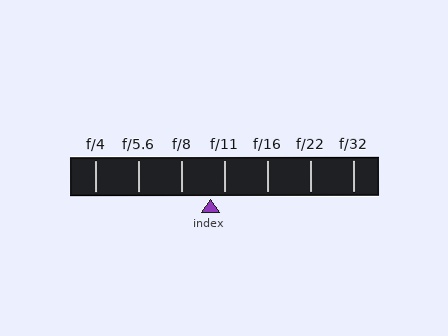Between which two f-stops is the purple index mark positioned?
The index mark is between f/8 and f/11.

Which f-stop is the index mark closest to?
The index mark is closest to f/11.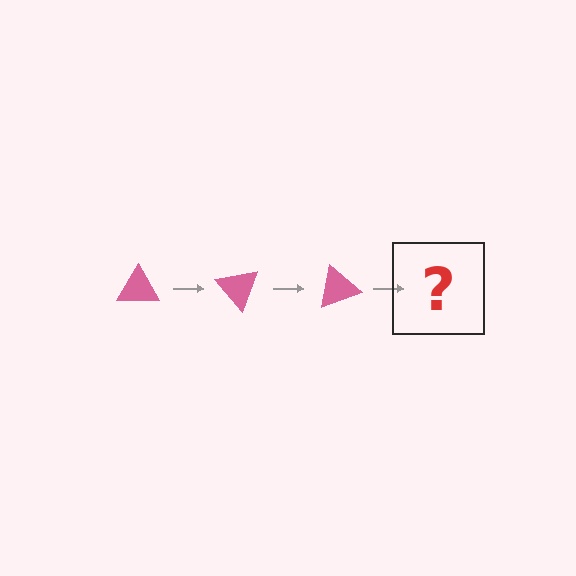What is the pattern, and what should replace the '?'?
The pattern is that the triangle rotates 50 degrees each step. The '?' should be a pink triangle rotated 150 degrees.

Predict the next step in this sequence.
The next step is a pink triangle rotated 150 degrees.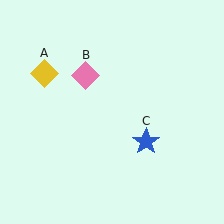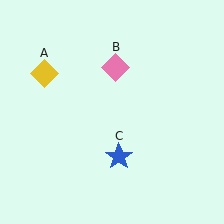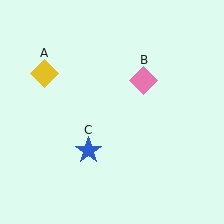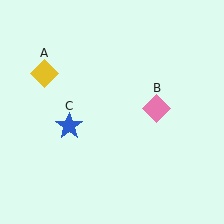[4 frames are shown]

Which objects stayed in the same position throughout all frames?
Yellow diamond (object A) remained stationary.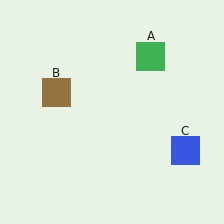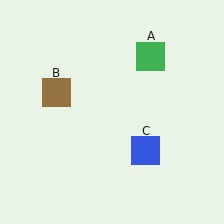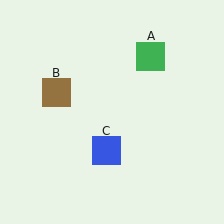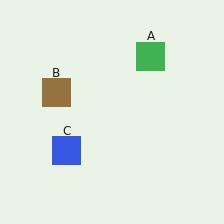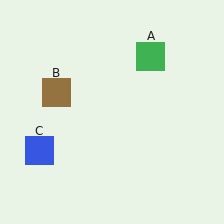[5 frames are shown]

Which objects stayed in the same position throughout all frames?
Green square (object A) and brown square (object B) remained stationary.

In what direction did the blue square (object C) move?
The blue square (object C) moved left.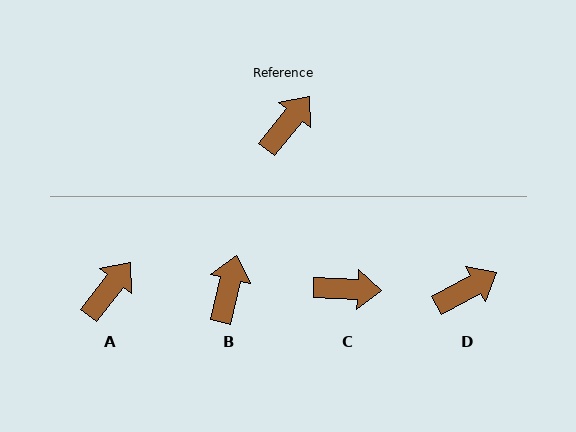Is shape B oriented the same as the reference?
No, it is off by about 26 degrees.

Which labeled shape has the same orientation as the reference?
A.